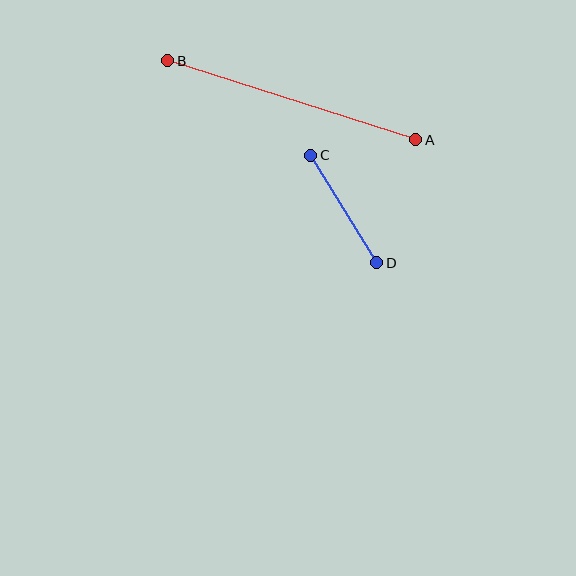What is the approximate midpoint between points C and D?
The midpoint is at approximately (344, 209) pixels.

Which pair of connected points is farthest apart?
Points A and B are farthest apart.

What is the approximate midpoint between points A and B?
The midpoint is at approximately (292, 100) pixels.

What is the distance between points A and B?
The distance is approximately 260 pixels.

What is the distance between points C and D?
The distance is approximately 126 pixels.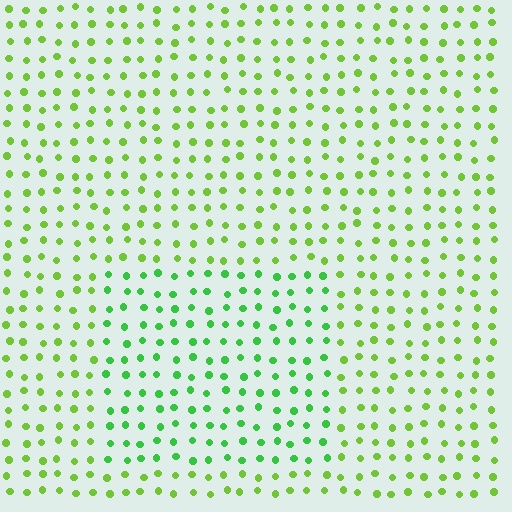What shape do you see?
I see a rectangle.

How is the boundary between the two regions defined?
The boundary is defined purely by a slight shift in hue (about 30 degrees). Spacing, size, and orientation are identical on both sides.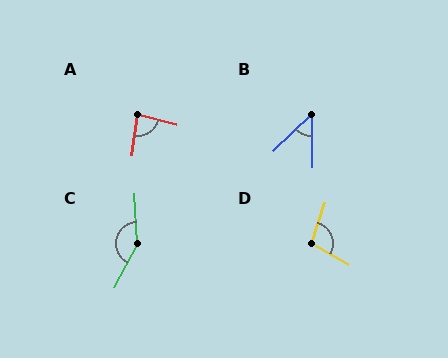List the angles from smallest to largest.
B (46°), A (82°), D (102°), C (148°).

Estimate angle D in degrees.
Approximately 102 degrees.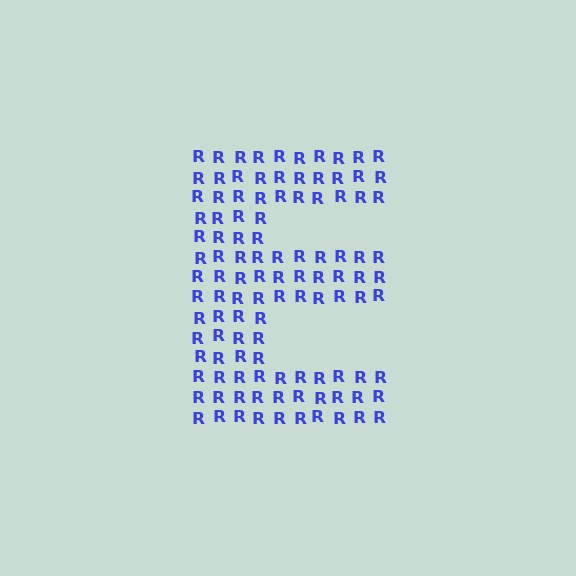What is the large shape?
The large shape is the letter E.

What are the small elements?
The small elements are letter R's.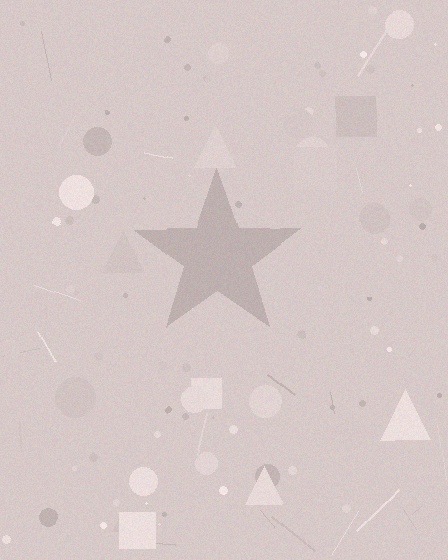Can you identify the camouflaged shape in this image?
The camouflaged shape is a star.